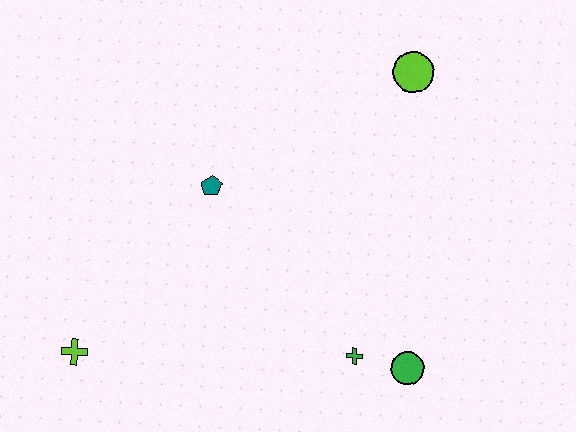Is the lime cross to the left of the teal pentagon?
Yes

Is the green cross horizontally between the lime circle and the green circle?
No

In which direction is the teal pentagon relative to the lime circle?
The teal pentagon is to the left of the lime circle.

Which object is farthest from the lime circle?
The lime cross is farthest from the lime circle.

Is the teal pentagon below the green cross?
No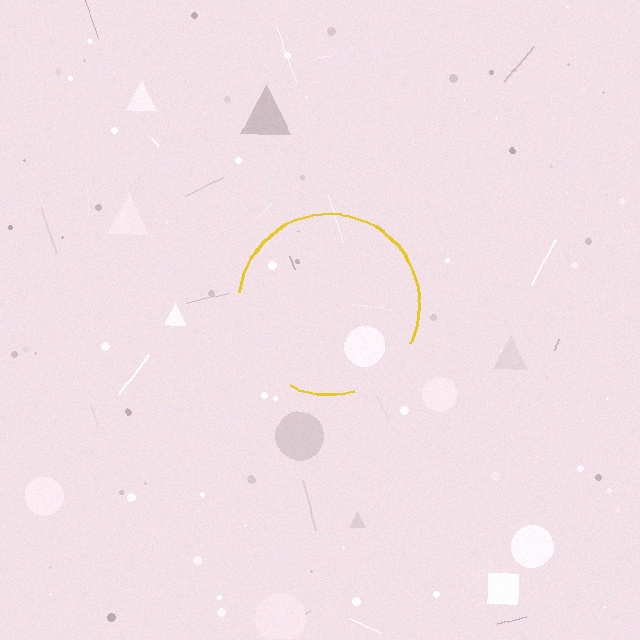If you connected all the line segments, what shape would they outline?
They would outline a circle.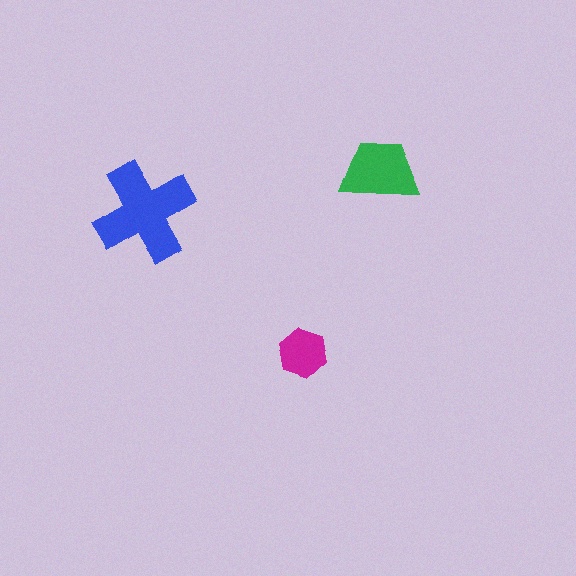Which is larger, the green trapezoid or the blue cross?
The blue cross.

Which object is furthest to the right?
The green trapezoid is rightmost.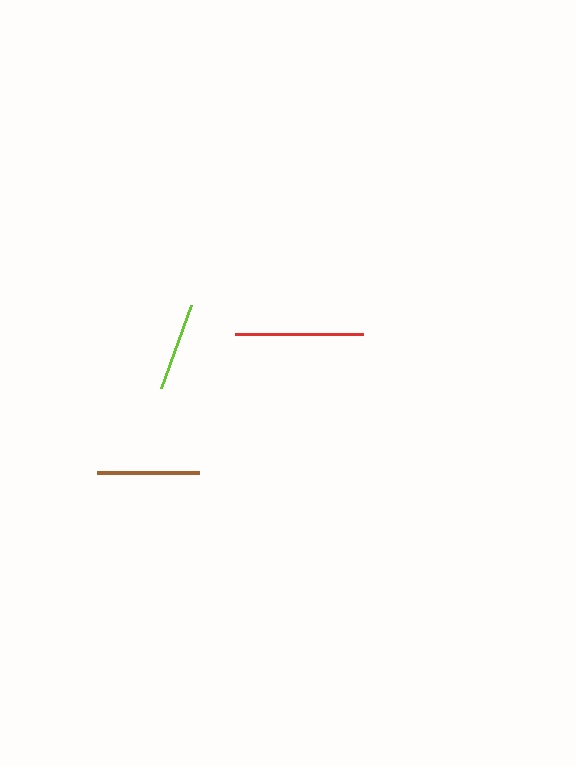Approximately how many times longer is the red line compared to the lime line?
The red line is approximately 1.4 times the length of the lime line.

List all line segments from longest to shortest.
From longest to shortest: red, brown, lime.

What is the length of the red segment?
The red segment is approximately 128 pixels long.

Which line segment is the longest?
The red line is the longest at approximately 128 pixels.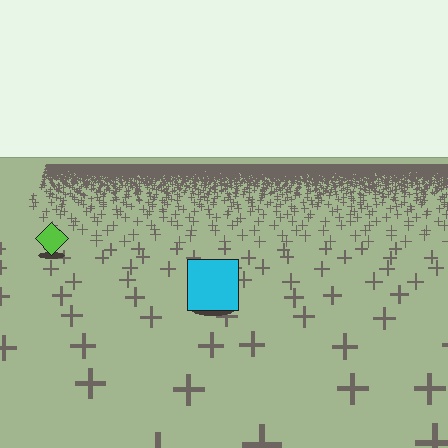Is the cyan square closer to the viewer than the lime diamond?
Yes. The cyan square is closer — you can tell from the texture gradient: the ground texture is coarser near it.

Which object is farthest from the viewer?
The lime diamond is farthest from the viewer. It appears smaller and the ground texture around it is denser.